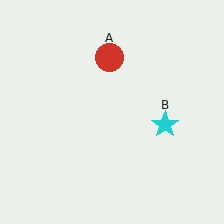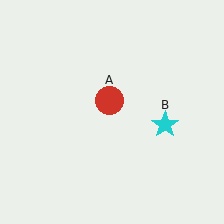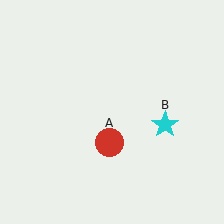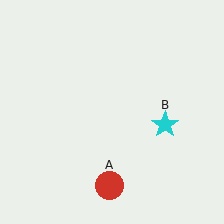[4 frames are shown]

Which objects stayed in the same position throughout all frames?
Cyan star (object B) remained stationary.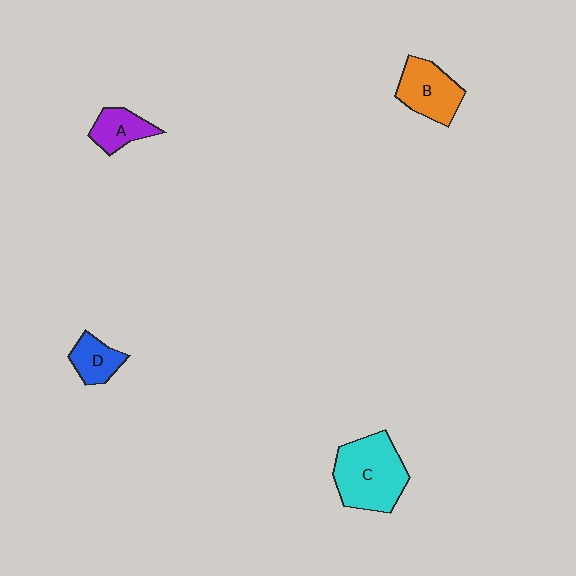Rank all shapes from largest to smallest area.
From largest to smallest: C (cyan), B (orange), A (purple), D (blue).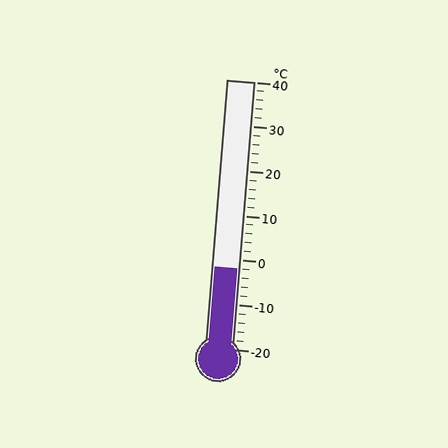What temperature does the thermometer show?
The thermometer shows approximately -2°C.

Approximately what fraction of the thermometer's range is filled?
The thermometer is filled to approximately 30% of its range.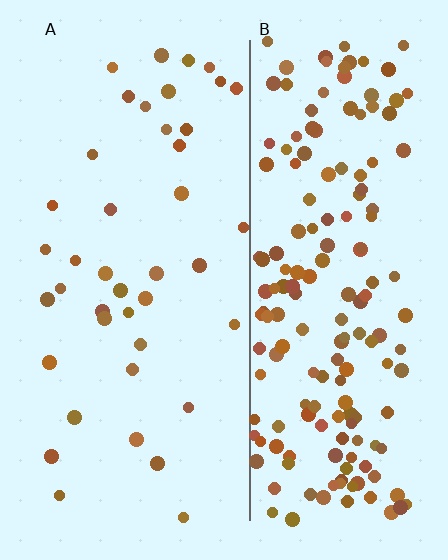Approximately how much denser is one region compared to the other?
Approximately 4.4× — region B over region A.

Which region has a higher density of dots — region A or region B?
B (the right).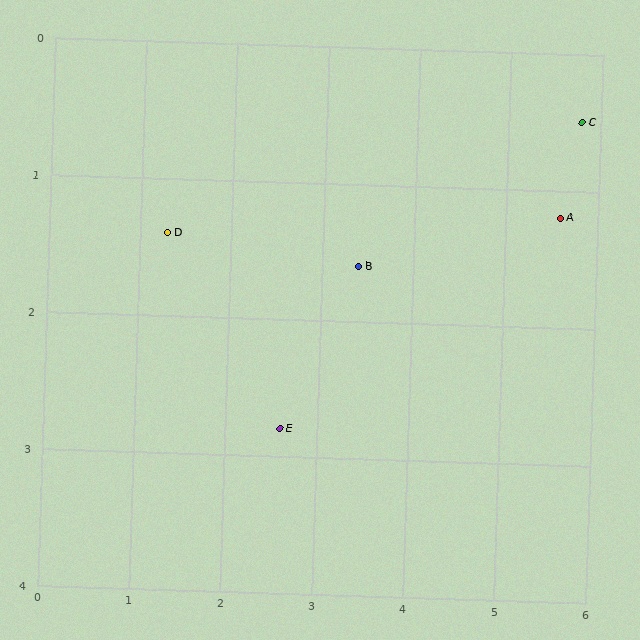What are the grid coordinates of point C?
Point C is at approximately (5.8, 0.5).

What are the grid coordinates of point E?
Point E is at approximately (2.6, 2.8).